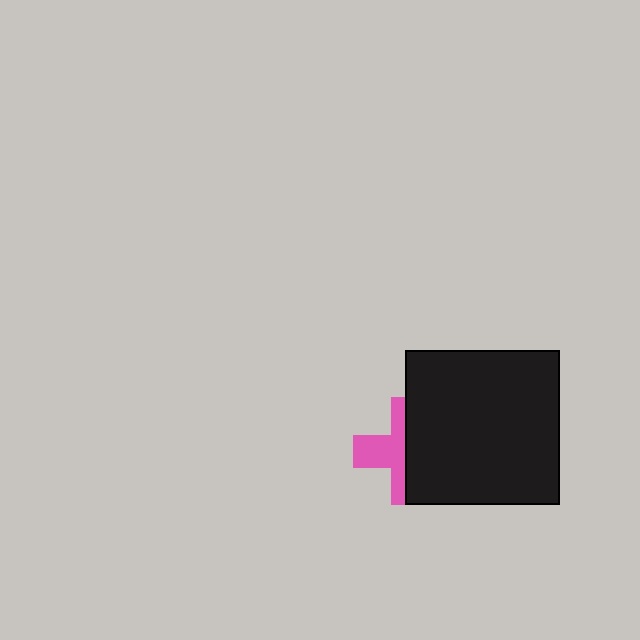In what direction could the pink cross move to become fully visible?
The pink cross could move left. That would shift it out from behind the black rectangle entirely.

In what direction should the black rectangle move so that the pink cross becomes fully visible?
The black rectangle should move right. That is the shortest direction to clear the overlap and leave the pink cross fully visible.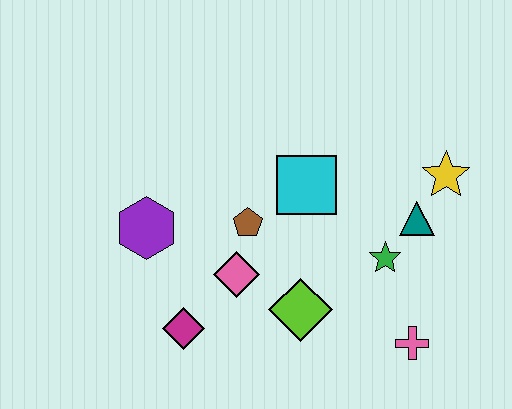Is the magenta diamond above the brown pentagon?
No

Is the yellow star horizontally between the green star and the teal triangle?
No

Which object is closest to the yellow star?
The teal triangle is closest to the yellow star.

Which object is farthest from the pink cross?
The purple hexagon is farthest from the pink cross.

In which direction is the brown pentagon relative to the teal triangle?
The brown pentagon is to the left of the teal triangle.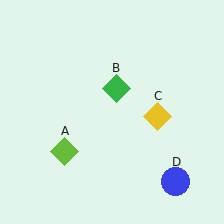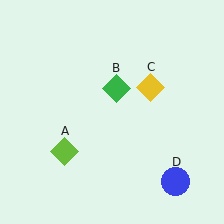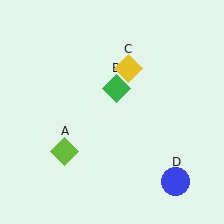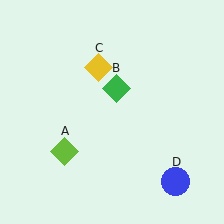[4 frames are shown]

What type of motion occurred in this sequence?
The yellow diamond (object C) rotated counterclockwise around the center of the scene.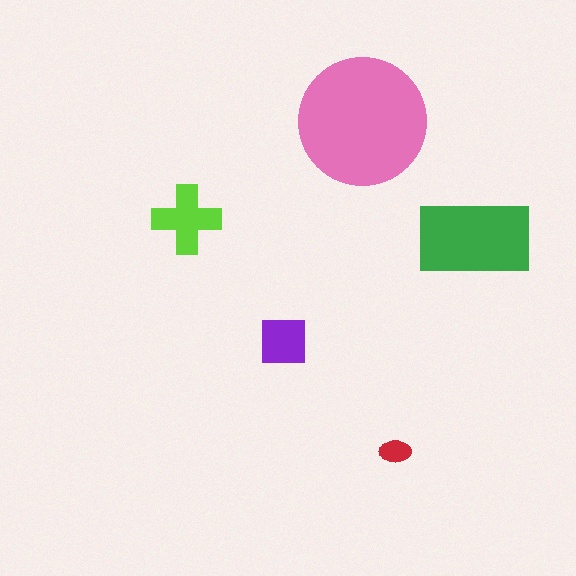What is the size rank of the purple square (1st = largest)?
4th.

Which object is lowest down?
The red ellipse is bottommost.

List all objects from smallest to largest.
The red ellipse, the purple square, the lime cross, the green rectangle, the pink circle.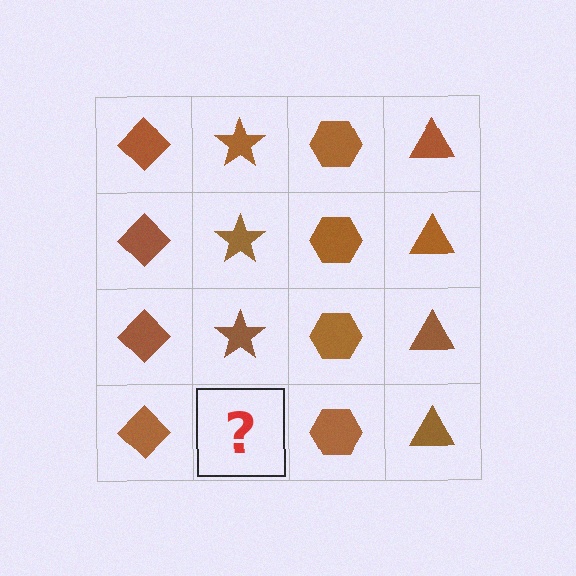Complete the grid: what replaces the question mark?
The question mark should be replaced with a brown star.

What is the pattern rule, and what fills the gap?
The rule is that each column has a consistent shape. The gap should be filled with a brown star.